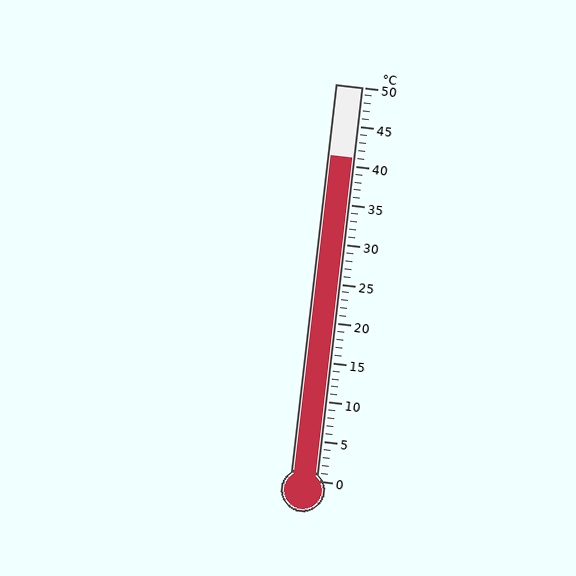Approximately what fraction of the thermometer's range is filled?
The thermometer is filled to approximately 80% of its range.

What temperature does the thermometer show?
The thermometer shows approximately 41°C.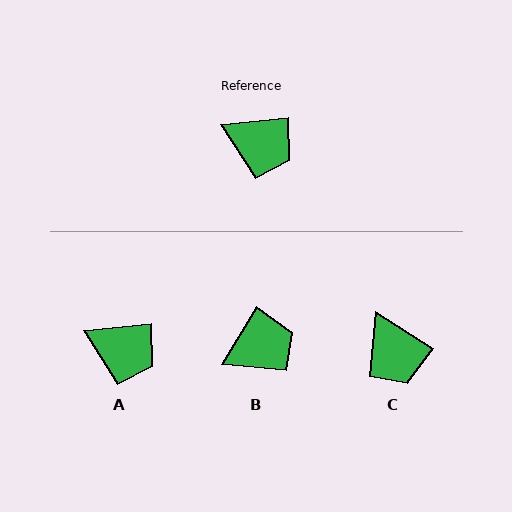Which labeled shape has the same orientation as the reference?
A.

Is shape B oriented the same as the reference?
No, it is off by about 53 degrees.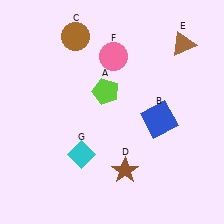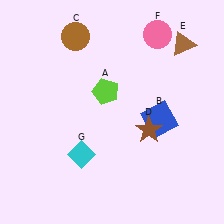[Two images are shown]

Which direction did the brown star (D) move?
The brown star (D) moved up.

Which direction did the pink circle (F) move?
The pink circle (F) moved right.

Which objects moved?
The objects that moved are: the brown star (D), the pink circle (F).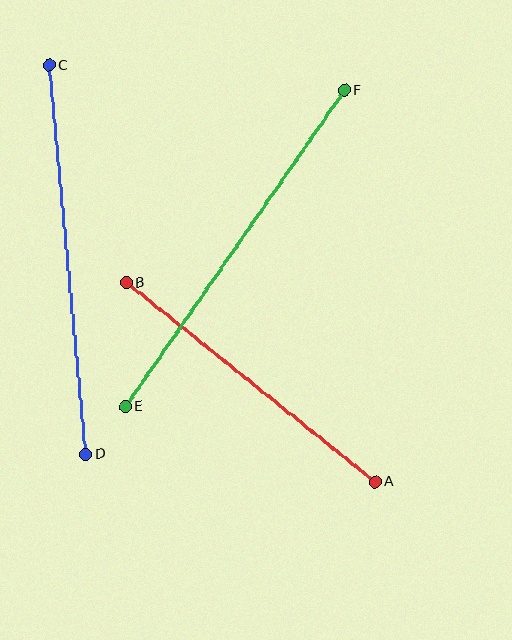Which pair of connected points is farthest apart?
Points C and D are farthest apart.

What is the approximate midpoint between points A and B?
The midpoint is at approximately (251, 382) pixels.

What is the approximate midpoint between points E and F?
The midpoint is at approximately (235, 248) pixels.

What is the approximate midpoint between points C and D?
The midpoint is at approximately (67, 260) pixels.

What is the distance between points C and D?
The distance is approximately 391 pixels.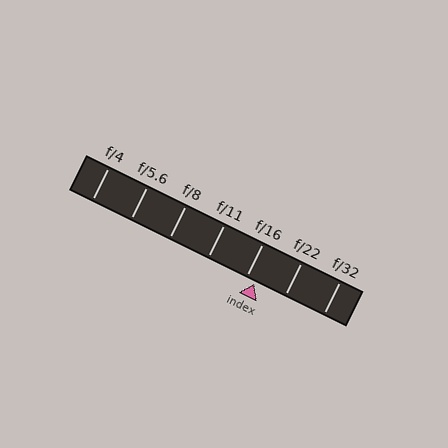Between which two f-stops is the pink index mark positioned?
The index mark is between f/16 and f/22.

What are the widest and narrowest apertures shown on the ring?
The widest aperture shown is f/4 and the narrowest is f/32.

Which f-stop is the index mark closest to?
The index mark is closest to f/16.